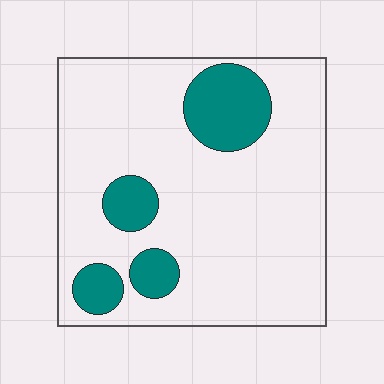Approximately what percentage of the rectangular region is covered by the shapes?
Approximately 20%.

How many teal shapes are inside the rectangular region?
4.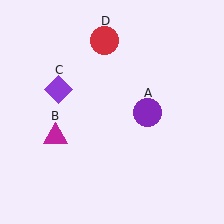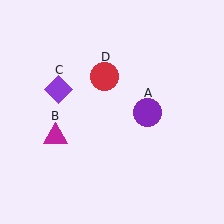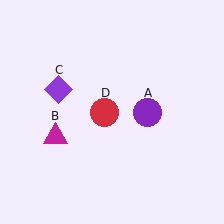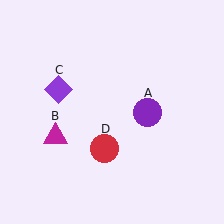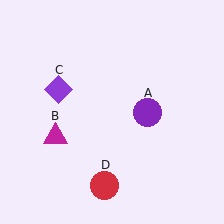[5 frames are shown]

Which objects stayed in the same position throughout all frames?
Purple circle (object A) and magenta triangle (object B) and purple diamond (object C) remained stationary.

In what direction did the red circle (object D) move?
The red circle (object D) moved down.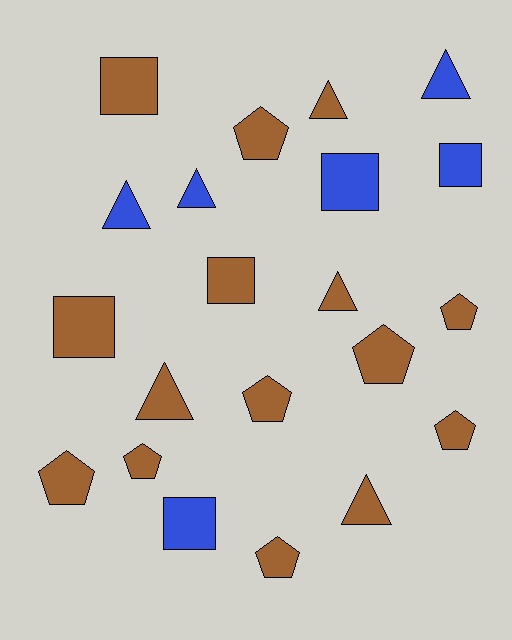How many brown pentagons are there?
There are 8 brown pentagons.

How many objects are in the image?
There are 21 objects.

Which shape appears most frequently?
Pentagon, with 8 objects.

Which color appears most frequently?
Brown, with 15 objects.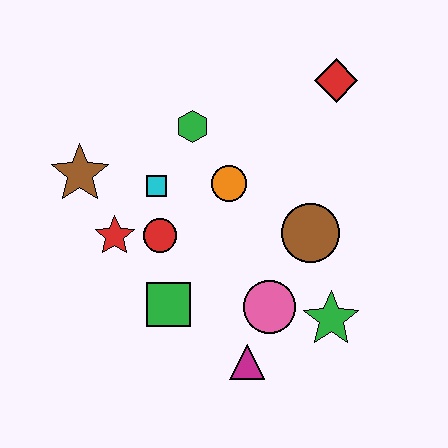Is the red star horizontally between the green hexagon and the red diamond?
No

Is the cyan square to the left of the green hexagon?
Yes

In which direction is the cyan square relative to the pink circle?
The cyan square is above the pink circle.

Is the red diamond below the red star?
No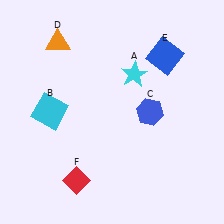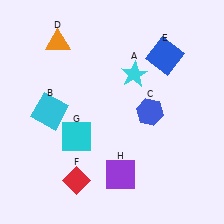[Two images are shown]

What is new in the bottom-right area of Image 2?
A purple square (H) was added in the bottom-right area of Image 2.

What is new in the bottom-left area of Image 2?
A cyan square (G) was added in the bottom-left area of Image 2.